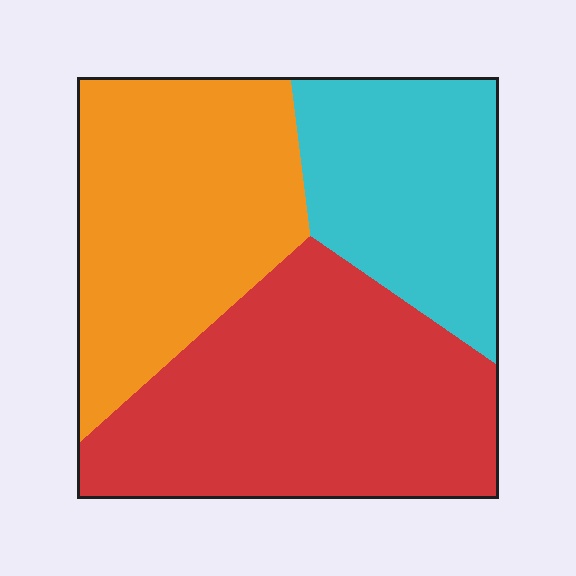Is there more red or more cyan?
Red.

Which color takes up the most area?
Red, at roughly 40%.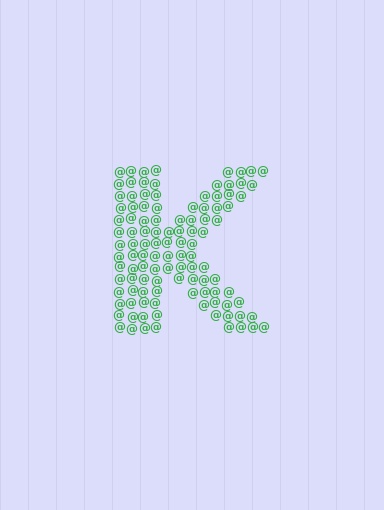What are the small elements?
The small elements are at signs.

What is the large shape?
The large shape is the letter K.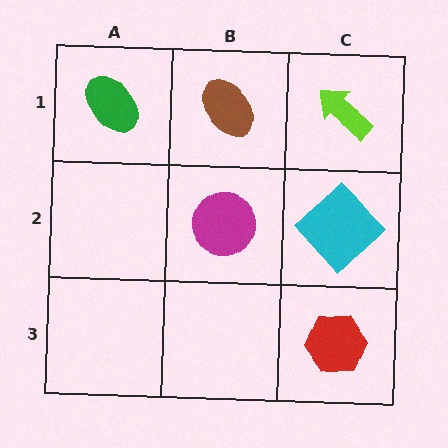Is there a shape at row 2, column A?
No, that cell is empty.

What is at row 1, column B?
A brown ellipse.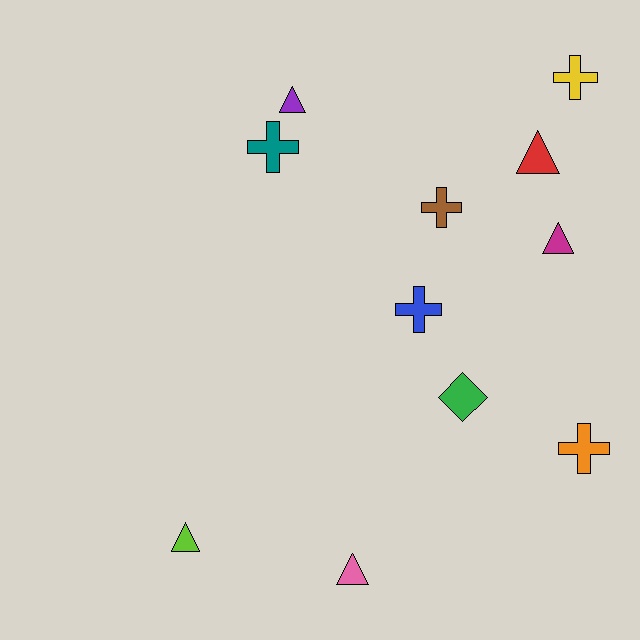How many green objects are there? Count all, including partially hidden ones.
There is 1 green object.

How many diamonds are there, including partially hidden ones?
There is 1 diamond.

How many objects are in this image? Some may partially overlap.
There are 11 objects.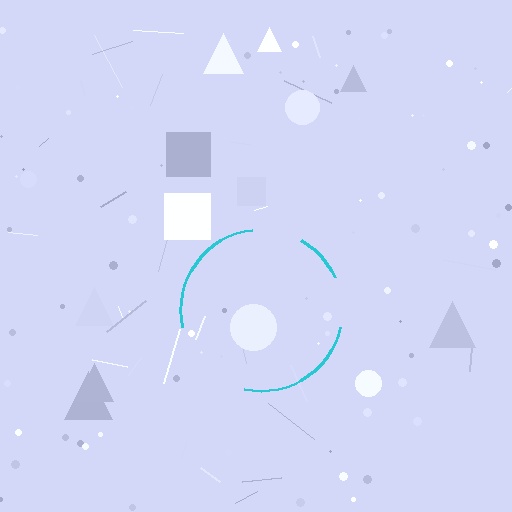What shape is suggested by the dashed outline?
The dashed outline suggests a circle.